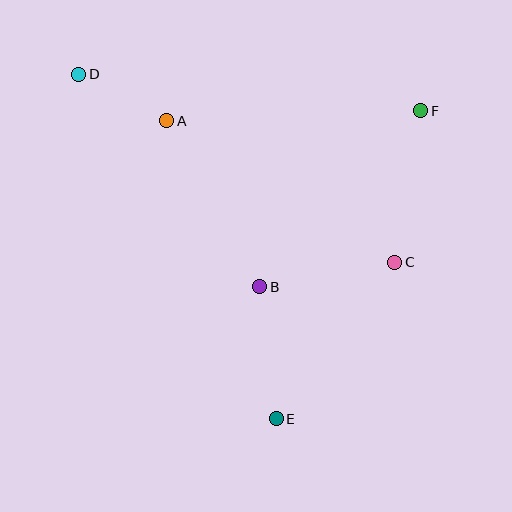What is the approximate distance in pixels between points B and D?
The distance between B and D is approximately 279 pixels.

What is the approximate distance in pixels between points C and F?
The distance between C and F is approximately 154 pixels.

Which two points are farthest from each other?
Points D and E are farthest from each other.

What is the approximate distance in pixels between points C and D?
The distance between C and D is approximately 368 pixels.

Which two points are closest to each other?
Points A and D are closest to each other.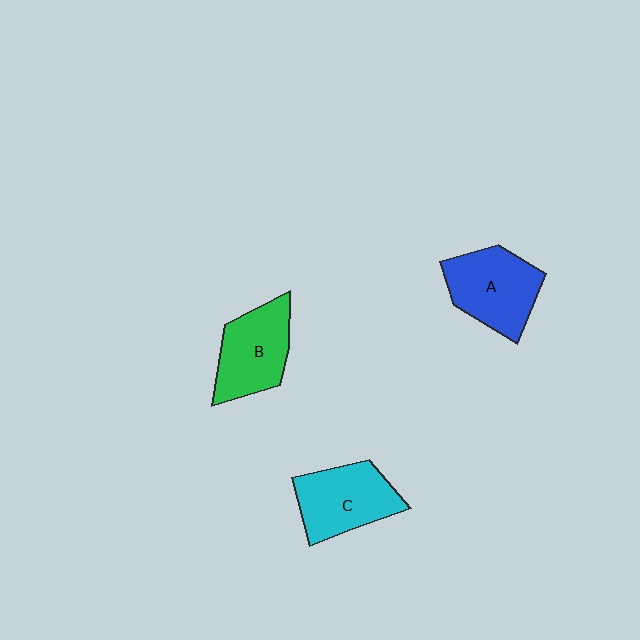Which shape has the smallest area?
Shape B (green).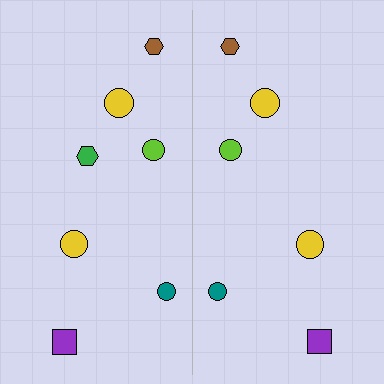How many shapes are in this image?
There are 13 shapes in this image.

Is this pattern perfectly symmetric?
No, the pattern is not perfectly symmetric. A green hexagon is missing from the right side.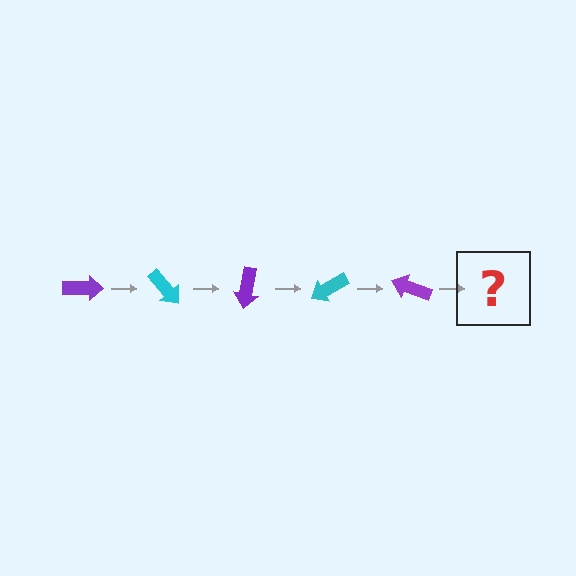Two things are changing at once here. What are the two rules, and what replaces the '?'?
The two rules are that it rotates 50 degrees each step and the color cycles through purple and cyan. The '?' should be a cyan arrow, rotated 250 degrees from the start.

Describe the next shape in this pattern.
It should be a cyan arrow, rotated 250 degrees from the start.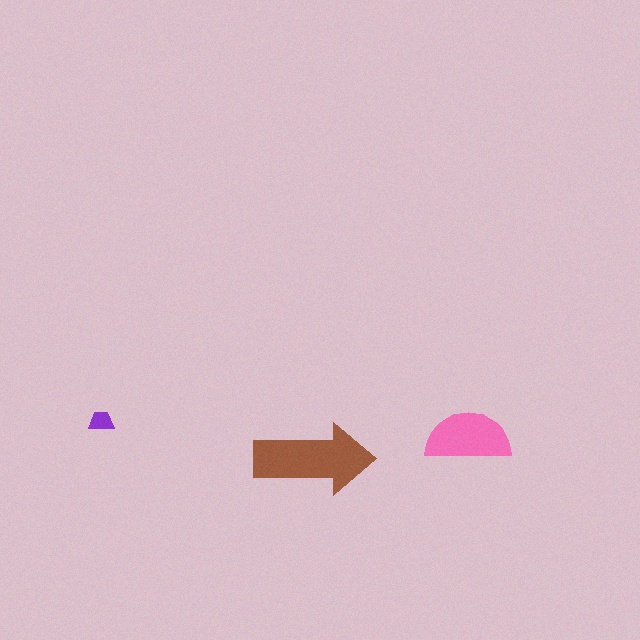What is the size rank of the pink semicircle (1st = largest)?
2nd.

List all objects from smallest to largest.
The purple trapezoid, the pink semicircle, the brown arrow.